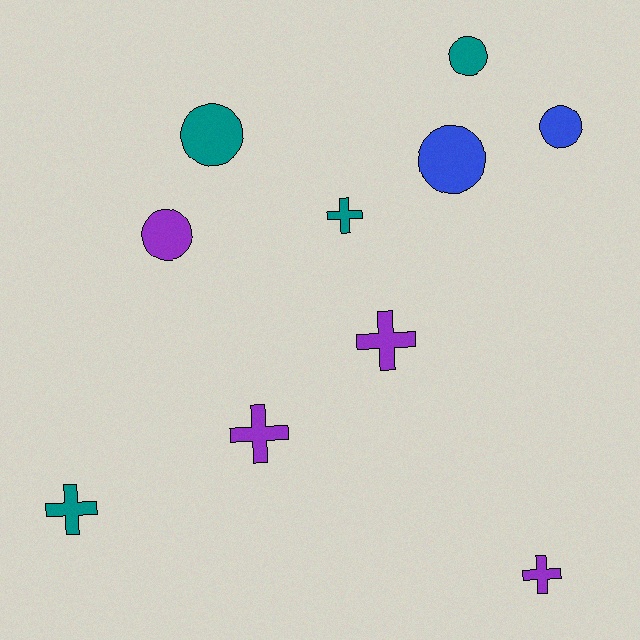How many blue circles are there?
There are 2 blue circles.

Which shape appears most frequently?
Circle, with 5 objects.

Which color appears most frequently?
Teal, with 4 objects.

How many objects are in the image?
There are 10 objects.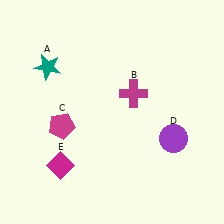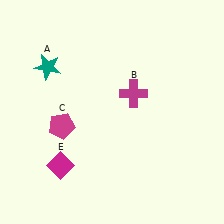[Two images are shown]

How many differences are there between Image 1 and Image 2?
There is 1 difference between the two images.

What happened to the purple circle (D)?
The purple circle (D) was removed in Image 2. It was in the bottom-right area of Image 1.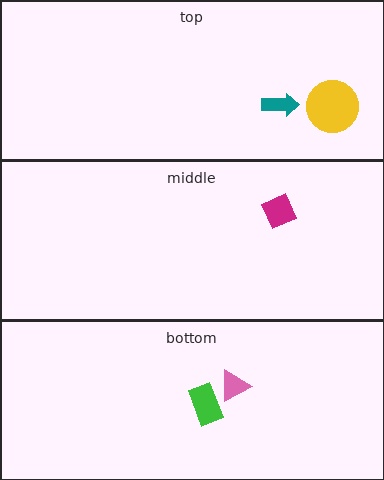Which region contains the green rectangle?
The bottom region.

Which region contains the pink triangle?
The bottom region.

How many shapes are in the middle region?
1.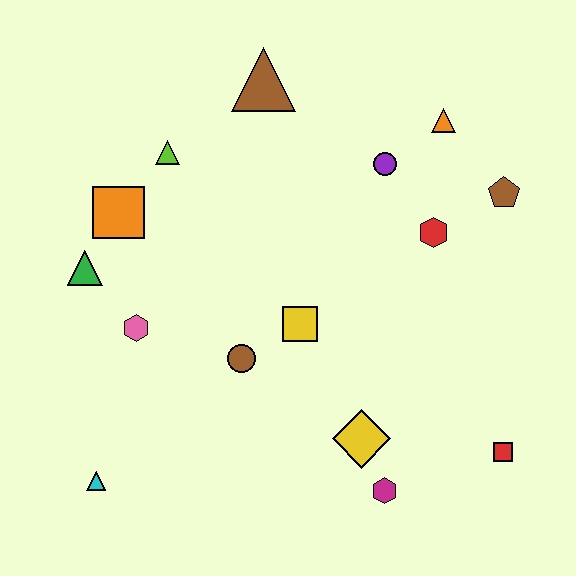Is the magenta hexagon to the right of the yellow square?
Yes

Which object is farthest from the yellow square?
The cyan triangle is farthest from the yellow square.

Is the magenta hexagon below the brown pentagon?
Yes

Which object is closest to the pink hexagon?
The green triangle is closest to the pink hexagon.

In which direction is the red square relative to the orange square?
The red square is to the right of the orange square.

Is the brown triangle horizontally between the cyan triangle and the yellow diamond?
Yes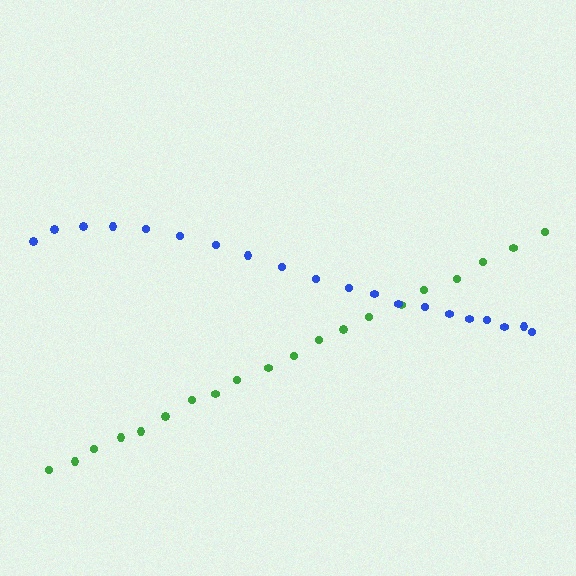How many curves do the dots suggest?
There are 2 distinct paths.